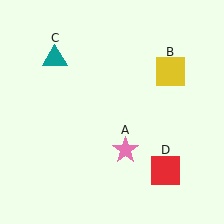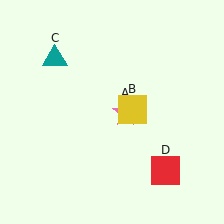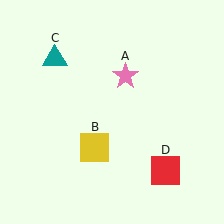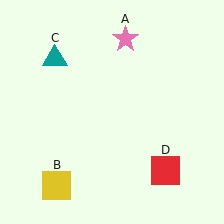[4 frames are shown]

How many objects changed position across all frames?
2 objects changed position: pink star (object A), yellow square (object B).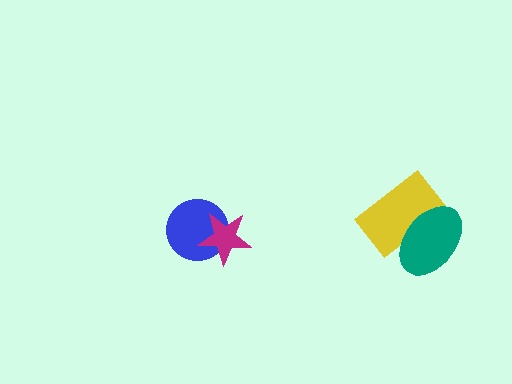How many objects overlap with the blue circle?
1 object overlaps with the blue circle.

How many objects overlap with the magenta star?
1 object overlaps with the magenta star.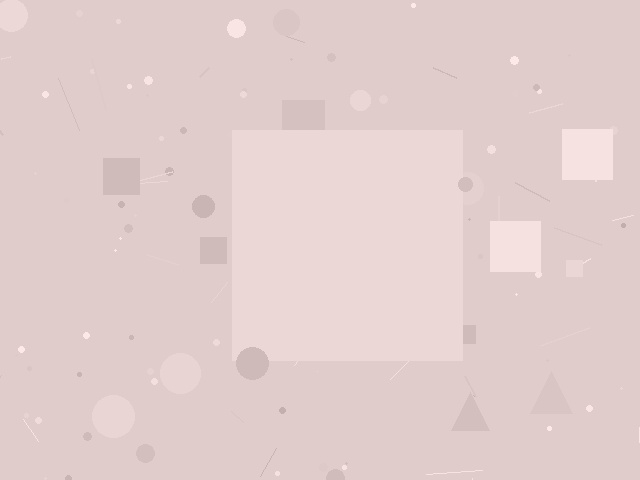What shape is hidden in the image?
A square is hidden in the image.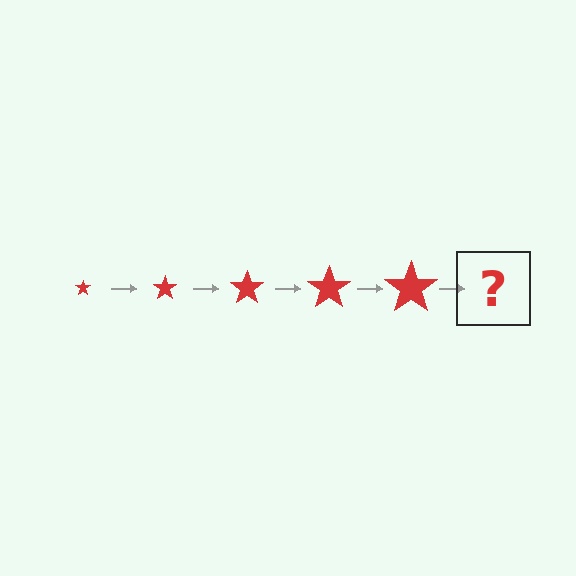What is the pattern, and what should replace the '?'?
The pattern is that the star gets progressively larger each step. The '?' should be a red star, larger than the previous one.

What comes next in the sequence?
The next element should be a red star, larger than the previous one.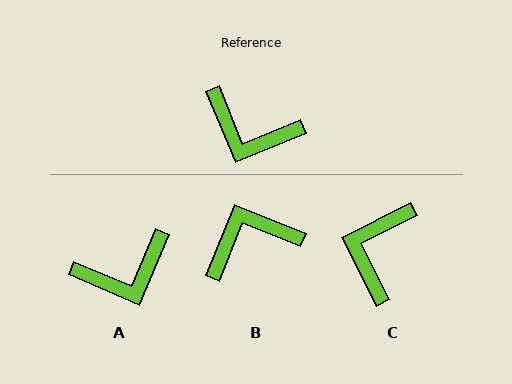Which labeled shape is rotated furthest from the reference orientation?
B, about 134 degrees away.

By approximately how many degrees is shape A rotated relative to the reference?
Approximately 45 degrees counter-clockwise.